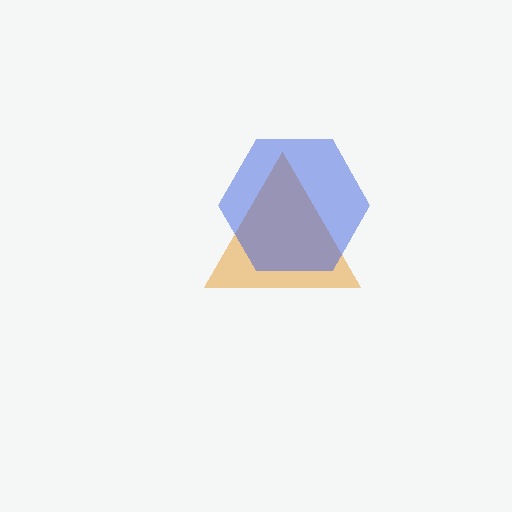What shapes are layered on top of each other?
The layered shapes are: an orange triangle, a blue hexagon.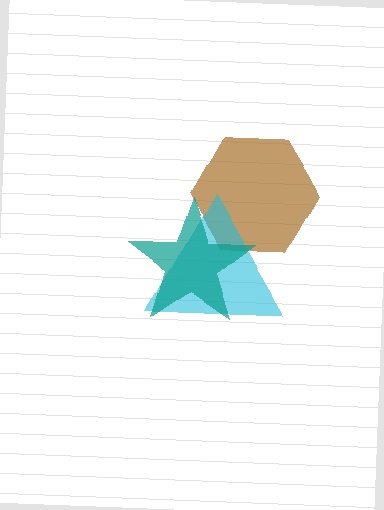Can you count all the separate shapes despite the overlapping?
Yes, there are 3 separate shapes.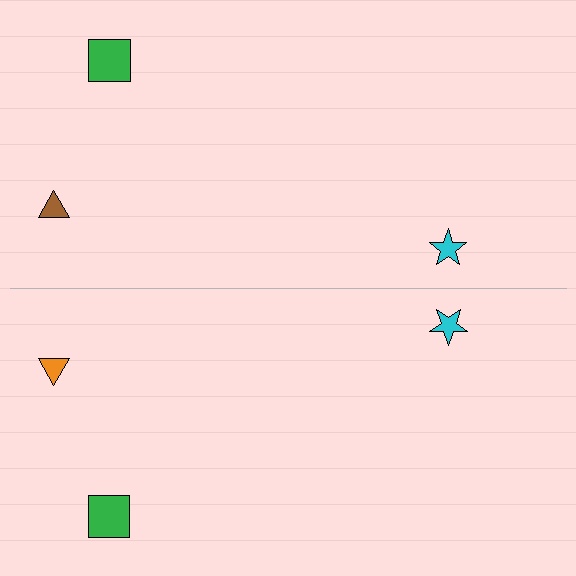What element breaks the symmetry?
The orange triangle on the bottom side breaks the symmetry — its mirror counterpart is brown.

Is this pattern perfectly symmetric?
No, the pattern is not perfectly symmetric. The orange triangle on the bottom side breaks the symmetry — its mirror counterpart is brown.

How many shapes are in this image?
There are 6 shapes in this image.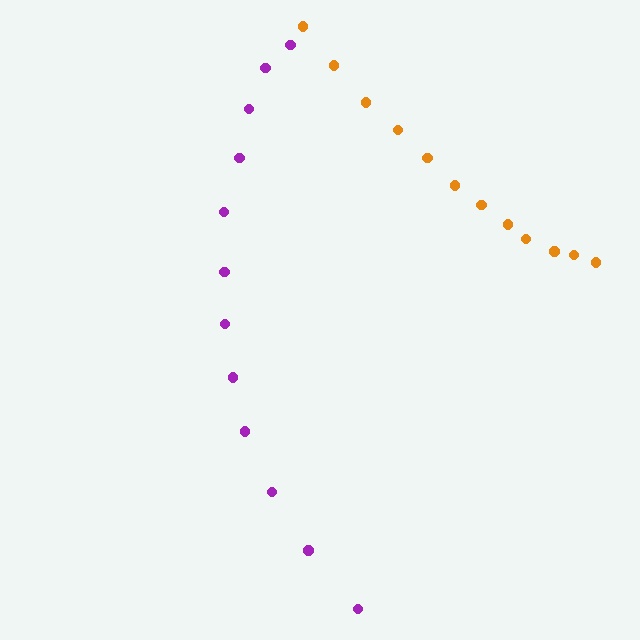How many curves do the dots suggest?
There are 2 distinct paths.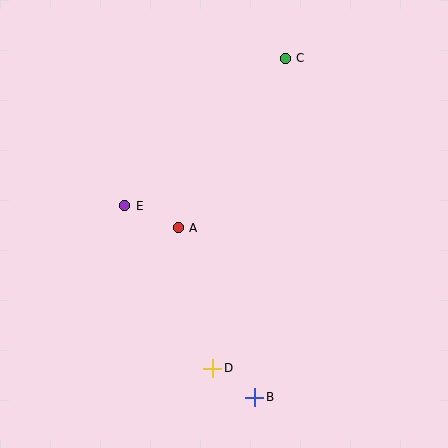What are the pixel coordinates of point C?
Point C is at (285, 58).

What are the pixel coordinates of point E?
Point E is at (125, 206).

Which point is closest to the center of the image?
Point A at (178, 228) is closest to the center.